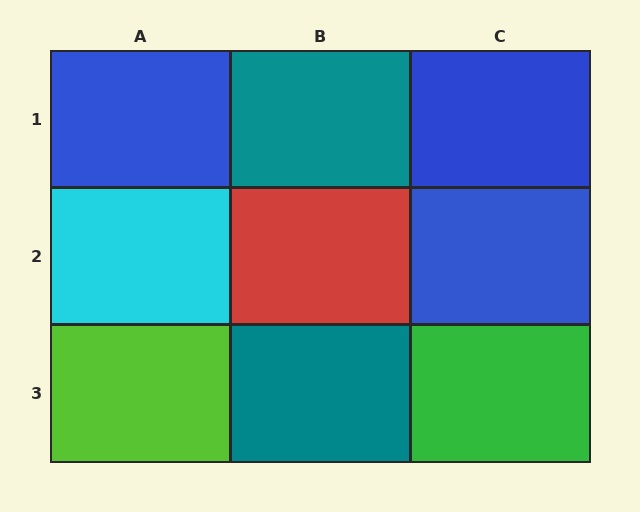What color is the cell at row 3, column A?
Lime.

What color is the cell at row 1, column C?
Blue.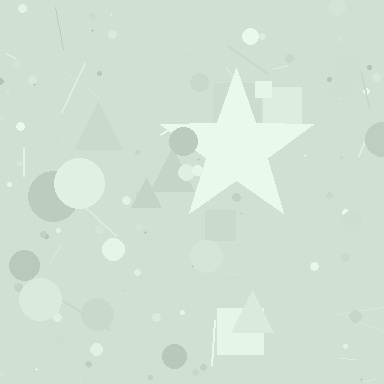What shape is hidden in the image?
A star is hidden in the image.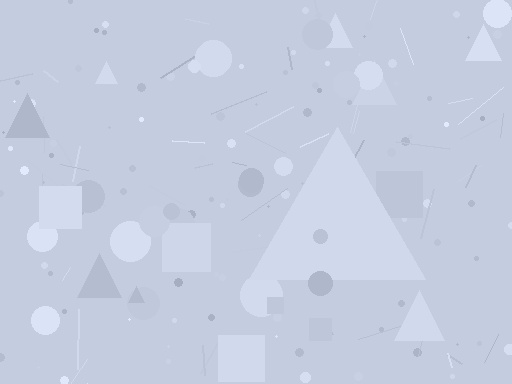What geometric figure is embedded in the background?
A triangle is embedded in the background.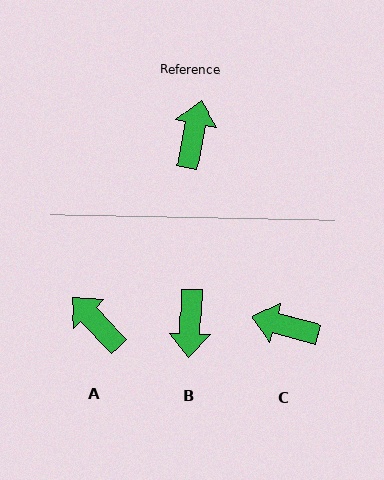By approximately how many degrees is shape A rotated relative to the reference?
Approximately 55 degrees counter-clockwise.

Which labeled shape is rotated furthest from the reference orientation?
B, about 171 degrees away.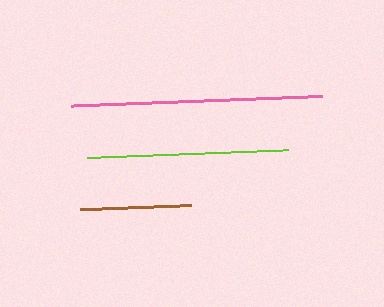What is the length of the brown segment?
The brown segment is approximately 111 pixels long.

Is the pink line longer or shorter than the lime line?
The pink line is longer than the lime line.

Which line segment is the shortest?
The brown line is the shortest at approximately 111 pixels.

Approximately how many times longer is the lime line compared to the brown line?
The lime line is approximately 1.8 times the length of the brown line.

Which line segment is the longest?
The pink line is the longest at approximately 251 pixels.